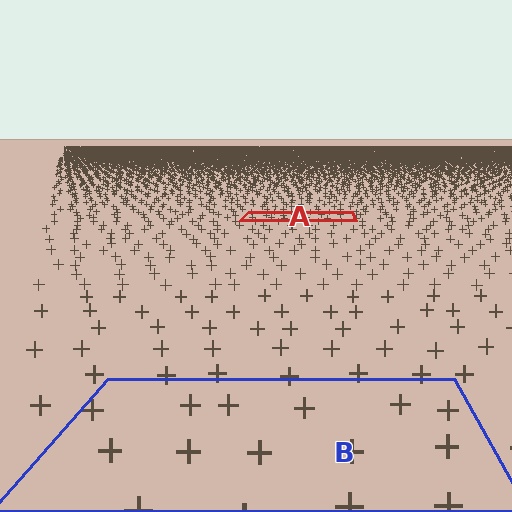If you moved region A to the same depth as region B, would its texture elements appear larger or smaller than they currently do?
They would appear larger. At a closer depth, the same texture elements are projected at a bigger on-screen size.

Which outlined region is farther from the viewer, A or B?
Region A is farther from the viewer — the texture elements inside it appear smaller and more densely packed.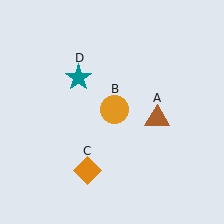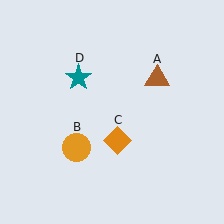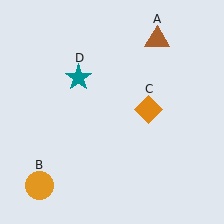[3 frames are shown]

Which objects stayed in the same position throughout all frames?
Teal star (object D) remained stationary.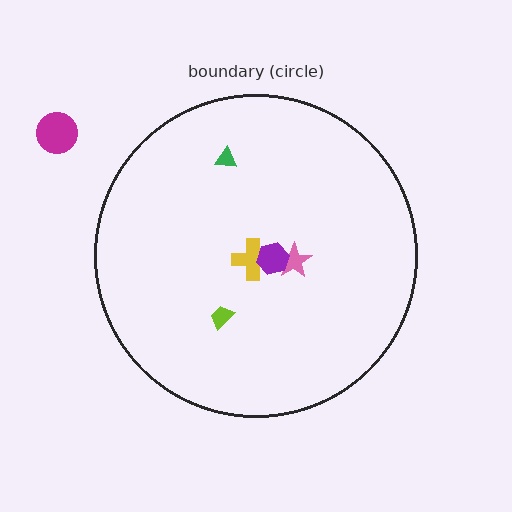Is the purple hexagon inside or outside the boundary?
Inside.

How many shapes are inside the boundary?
5 inside, 1 outside.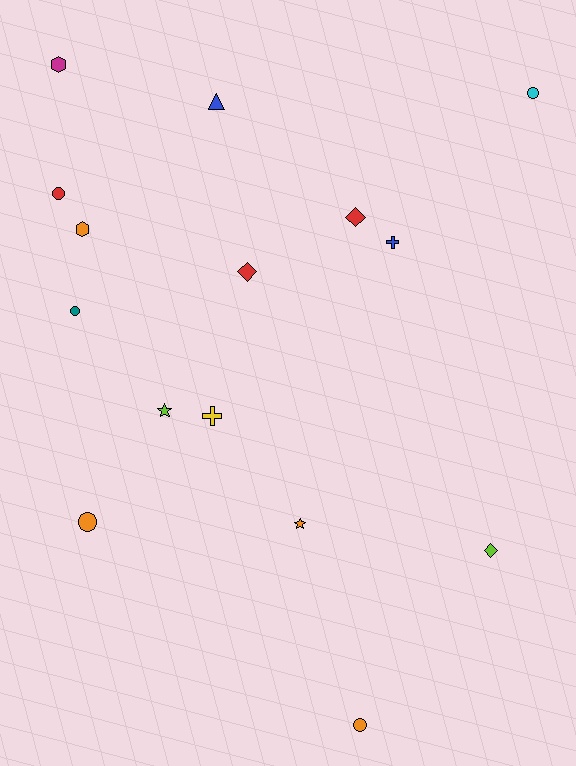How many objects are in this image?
There are 15 objects.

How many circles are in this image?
There are 5 circles.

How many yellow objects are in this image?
There is 1 yellow object.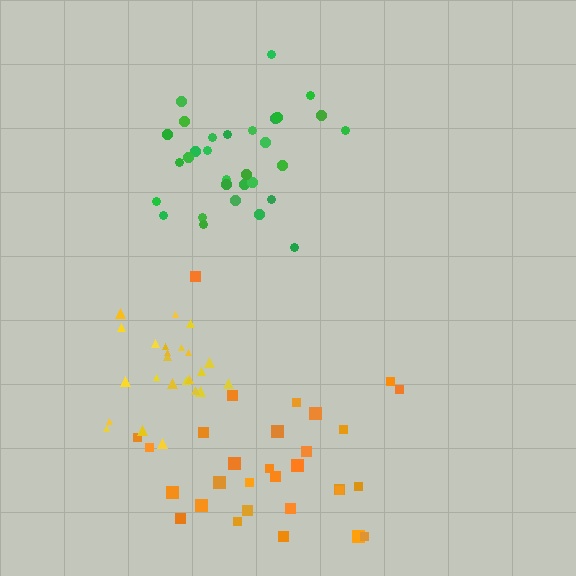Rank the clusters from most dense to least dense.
yellow, green, orange.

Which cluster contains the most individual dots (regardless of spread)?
Green (31).